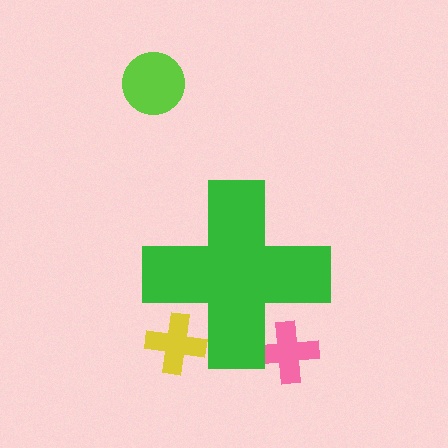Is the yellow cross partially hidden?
Yes, the yellow cross is partially hidden behind the green cross.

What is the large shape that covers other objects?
A green cross.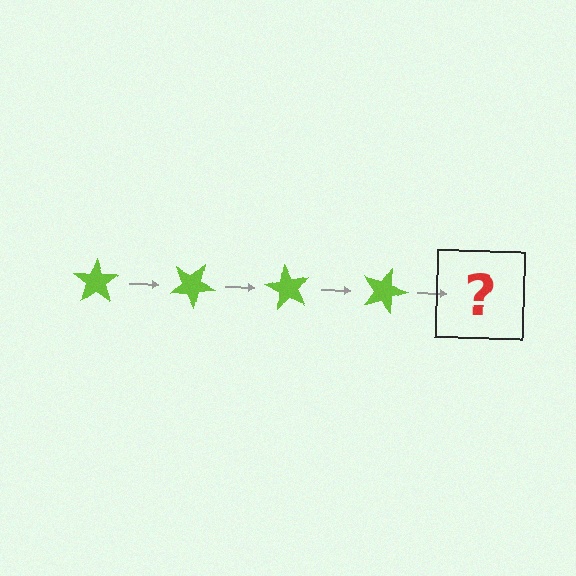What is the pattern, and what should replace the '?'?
The pattern is that the star rotates 30 degrees each step. The '?' should be a lime star rotated 120 degrees.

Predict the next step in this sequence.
The next step is a lime star rotated 120 degrees.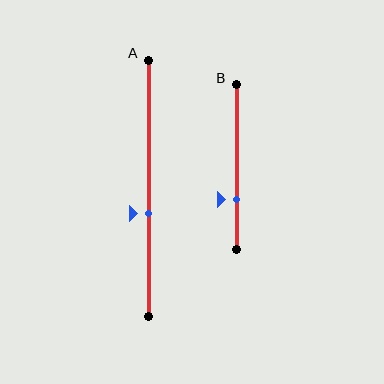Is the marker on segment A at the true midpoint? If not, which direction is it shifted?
No, the marker on segment A is shifted downward by about 10% of the segment length.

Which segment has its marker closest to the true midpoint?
Segment A has its marker closest to the true midpoint.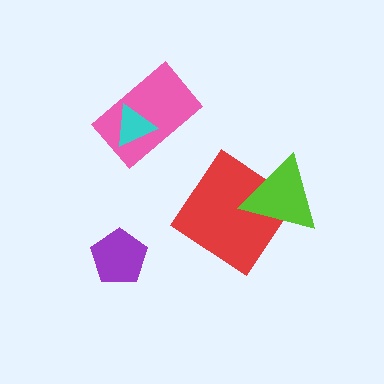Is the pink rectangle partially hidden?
Yes, it is partially covered by another shape.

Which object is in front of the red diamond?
The lime triangle is in front of the red diamond.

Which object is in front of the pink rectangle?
The cyan triangle is in front of the pink rectangle.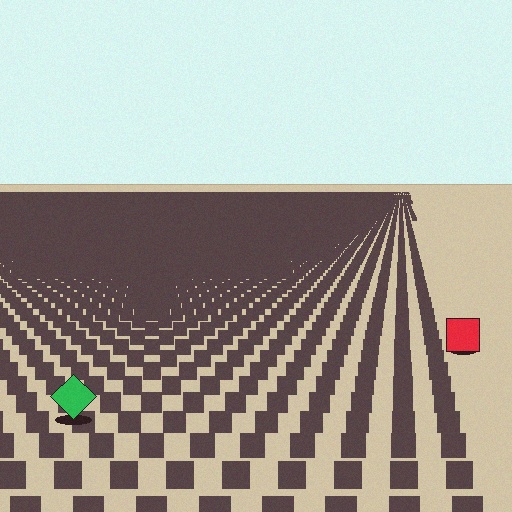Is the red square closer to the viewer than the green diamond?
No. The green diamond is closer — you can tell from the texture gradient: the ground texture is coarser near it.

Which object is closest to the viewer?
The green diamond is closest. The texture marks near it are larger and more spread out.